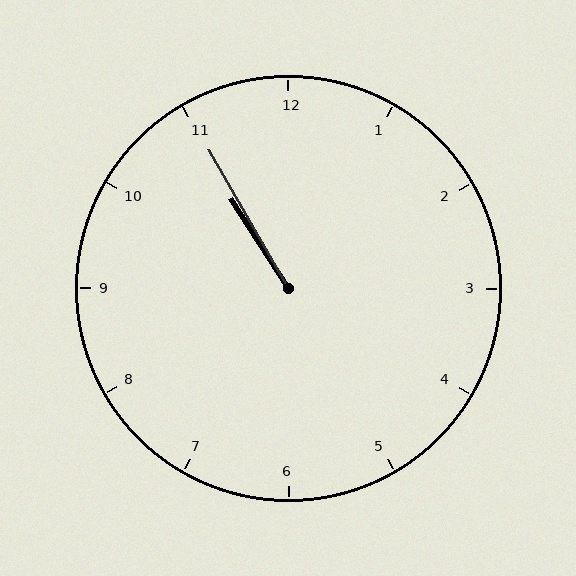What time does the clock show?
10:55.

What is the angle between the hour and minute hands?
Approximately 2 degrees.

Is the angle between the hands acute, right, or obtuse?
It is acute.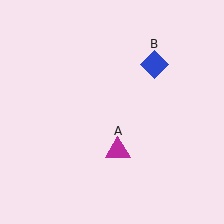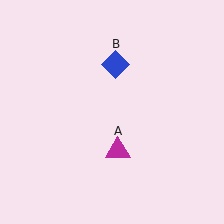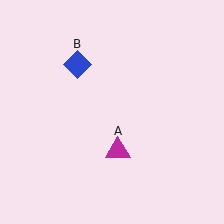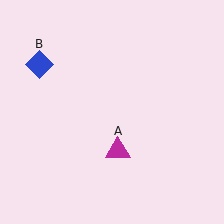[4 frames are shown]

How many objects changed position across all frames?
1 object changed position: blue diamond (object B).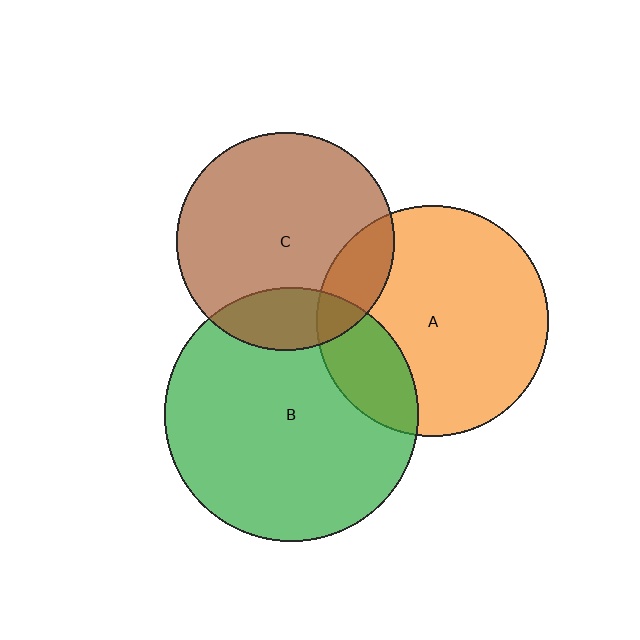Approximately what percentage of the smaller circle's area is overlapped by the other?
Approximately 15%.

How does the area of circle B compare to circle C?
Approximately 1.4 times.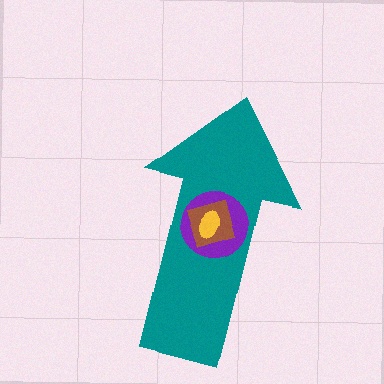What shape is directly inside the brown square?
The yellow ellipse.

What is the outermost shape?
The teal arrow.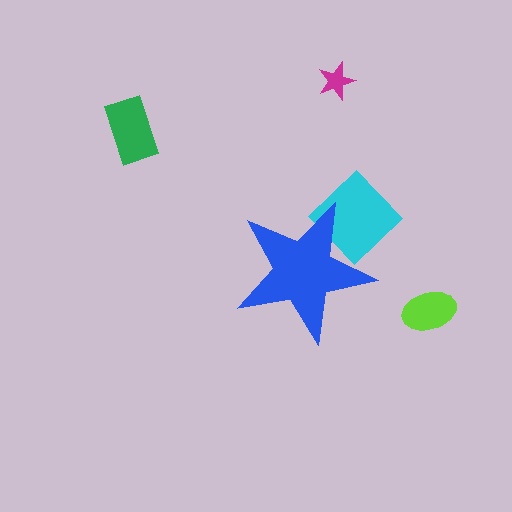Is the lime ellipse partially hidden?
No, the lime ellipse is fully visible.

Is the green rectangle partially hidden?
No, the green rectangle is fully visible.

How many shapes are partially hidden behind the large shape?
1 shape is partially hidden.